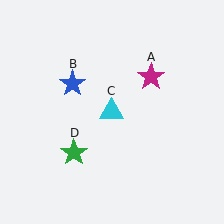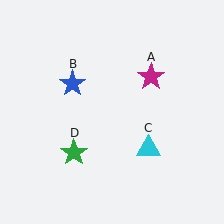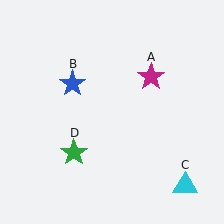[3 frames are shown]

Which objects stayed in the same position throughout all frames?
Magenta star (object A) and blue star (object B) and green star (object D) remained stationary.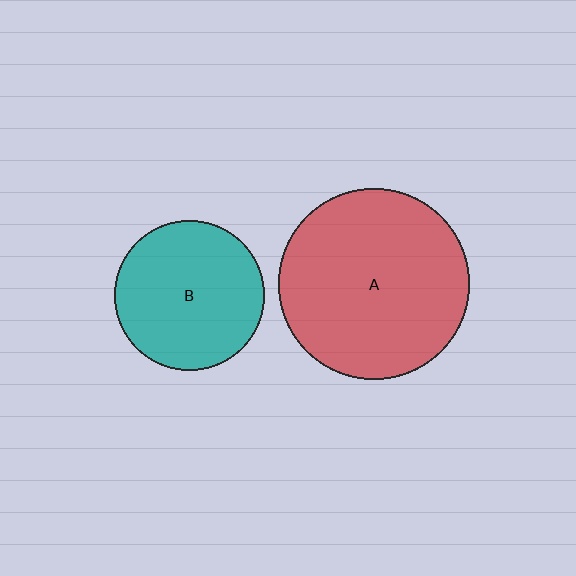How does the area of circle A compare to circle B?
Approximately 1.6 times.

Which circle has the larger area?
Circle A (red).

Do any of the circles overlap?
No, none of the circles overlap.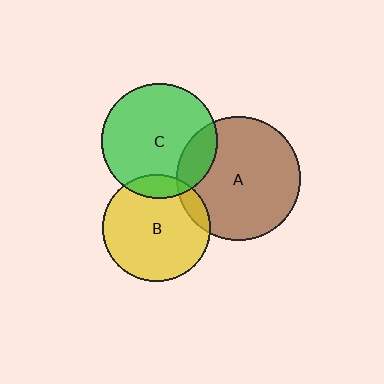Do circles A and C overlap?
Yes.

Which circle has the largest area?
Circle A (brown).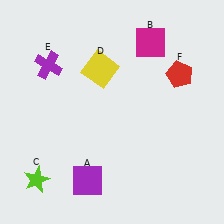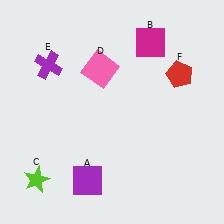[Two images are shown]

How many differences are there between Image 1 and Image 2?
There is 1 difference between the two images.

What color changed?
The square (D) changed from yellow in Image 1 to pink in Image 2.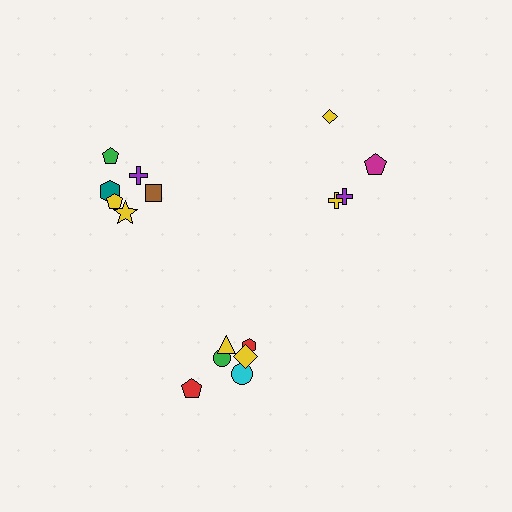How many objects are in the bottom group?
There are 6 objects.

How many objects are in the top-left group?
There are 6 objects.